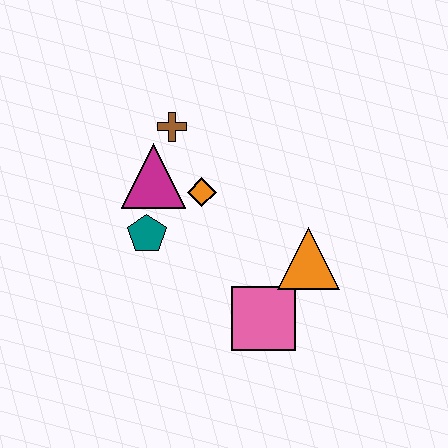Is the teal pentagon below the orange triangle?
No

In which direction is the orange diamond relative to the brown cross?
The orange diamond is below the brown cross.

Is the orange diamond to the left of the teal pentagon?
No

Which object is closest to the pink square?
The orange triangle is closest to the pink square.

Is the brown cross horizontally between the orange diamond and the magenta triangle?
Yes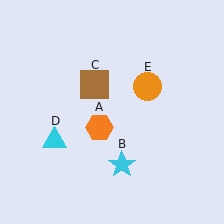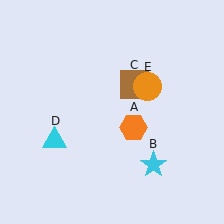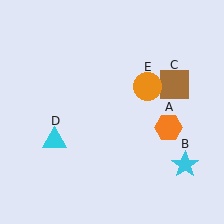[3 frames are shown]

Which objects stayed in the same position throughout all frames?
Cyan triangle (object D) and orange circle (object E) remained stationary.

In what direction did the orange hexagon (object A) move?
The orange hexagon (object A) moved right.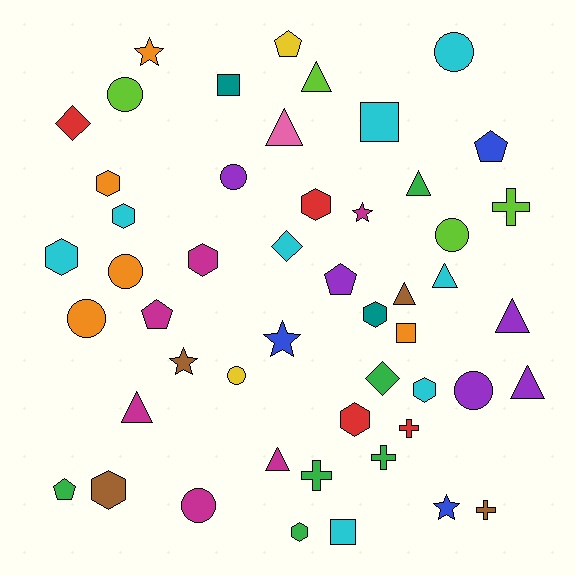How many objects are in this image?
There are 50 objects.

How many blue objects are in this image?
There are 3 blue objects.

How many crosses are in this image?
There are 5 crosses.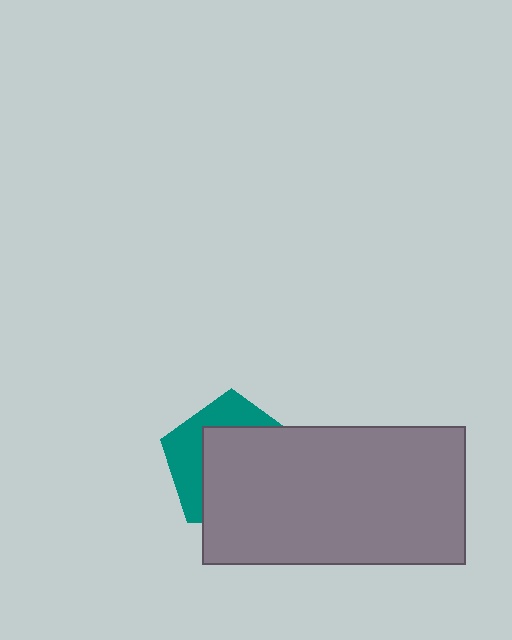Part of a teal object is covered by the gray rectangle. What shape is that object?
It is a pentagon.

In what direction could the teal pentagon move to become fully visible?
The teal pentagon could move toward the upper-left. That would shift it out from behind the gray rectangle entirely.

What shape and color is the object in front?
The object in front is a gray rectangle.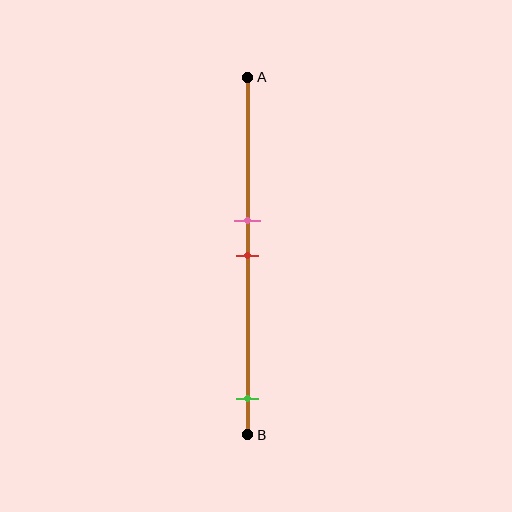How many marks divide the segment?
There are 3 marks dividing the segment.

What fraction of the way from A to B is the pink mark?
The pink mark is approximately 40% (0.4) of the way from A to B.